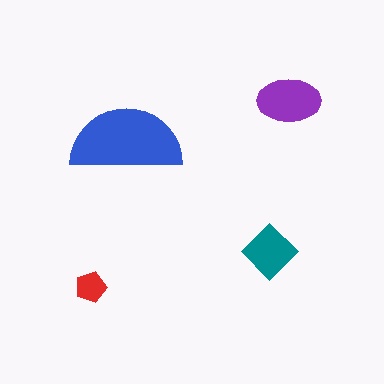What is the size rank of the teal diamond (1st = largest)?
3rd.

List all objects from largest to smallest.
The blue semicircle, the purple ellipse, the teal diamond, the red pentagon.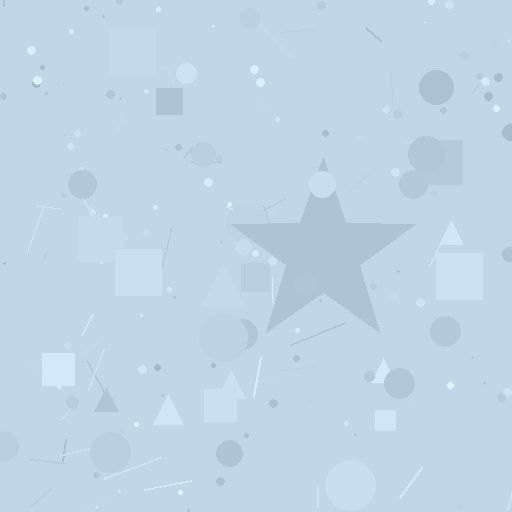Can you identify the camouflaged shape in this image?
The camouflaged shape is a star.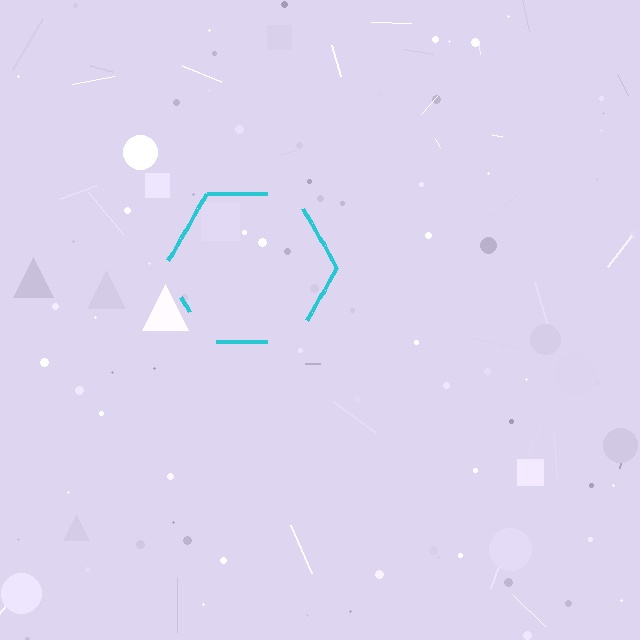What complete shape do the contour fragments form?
The contour fragments form a hexagon.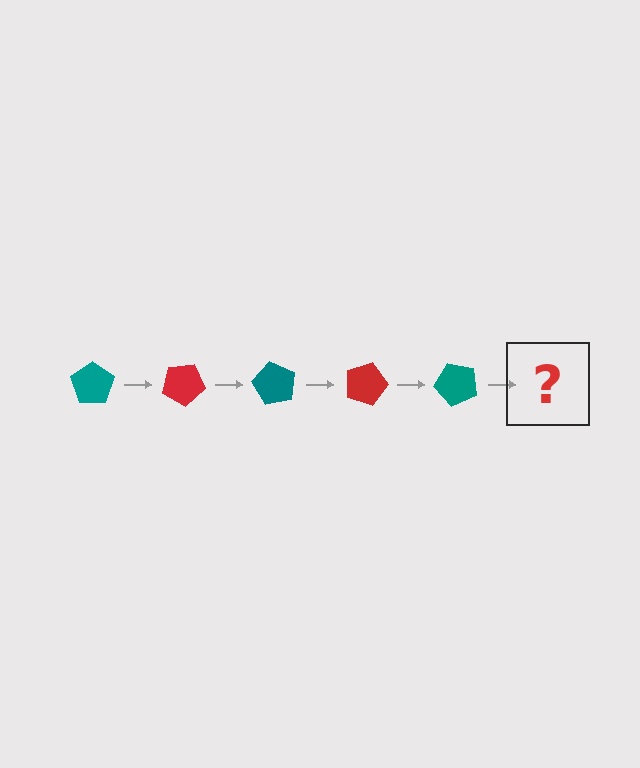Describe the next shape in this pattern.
It should be a red pentagon, rotated 150 degrees from the start.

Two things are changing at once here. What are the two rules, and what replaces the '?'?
The two rules are that it rotates 30 degrees each step and the color cycles through teal and red. The '?' should be a red pentagon, rotated 150 degrees from the start.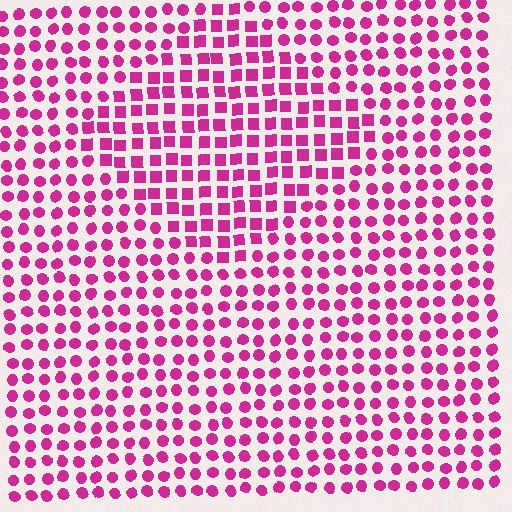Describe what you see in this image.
The image is filled with small magenta elements arranged in a uniform grid. A diamond-shaped region contains squares, while the surrounding area contains circles. The boundary is defined purely by the change in element shape.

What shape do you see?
I see a diamond.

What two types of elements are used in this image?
The image uses squares inside the diamond region and circles outside it.